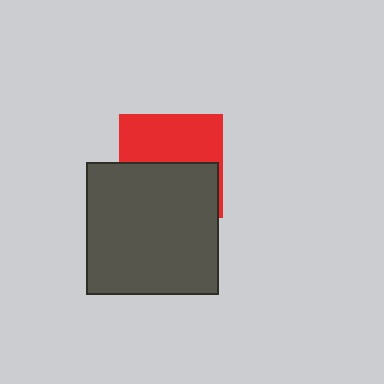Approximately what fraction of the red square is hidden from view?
Roughly 52% of the red square is hidden behind the dark gray square.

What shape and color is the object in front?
The object in front is a dark gray square.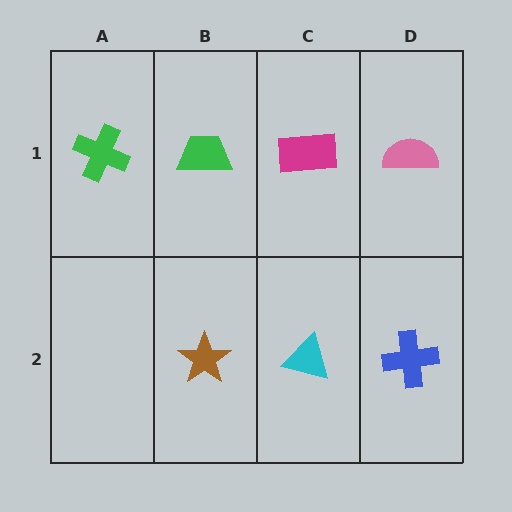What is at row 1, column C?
A magenta rectangle.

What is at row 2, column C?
A cyan triangle.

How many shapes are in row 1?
4 shapes.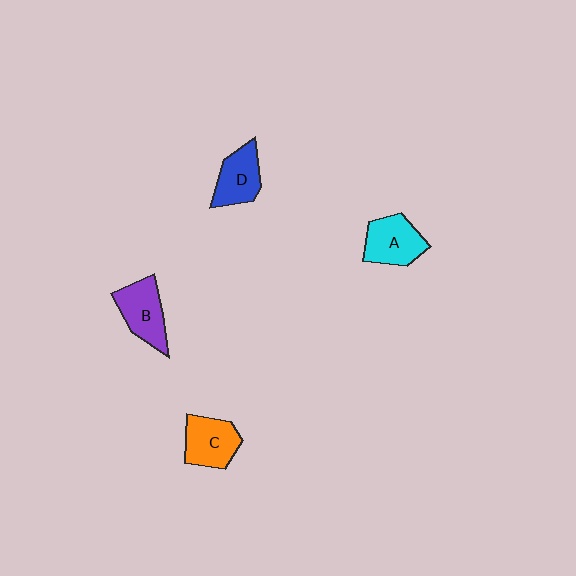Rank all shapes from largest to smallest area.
From largest to smallest: B (purple), A (cyan), C (orange), D (blue).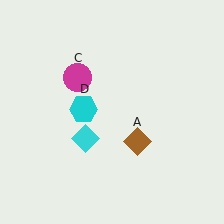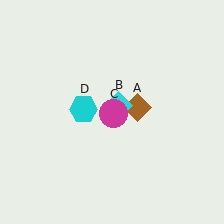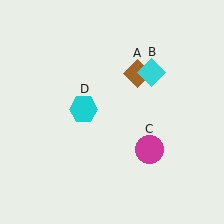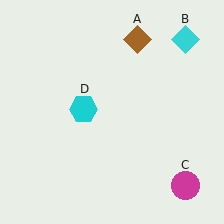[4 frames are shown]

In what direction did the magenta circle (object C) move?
The magenta circle (object C) moved down and to the right.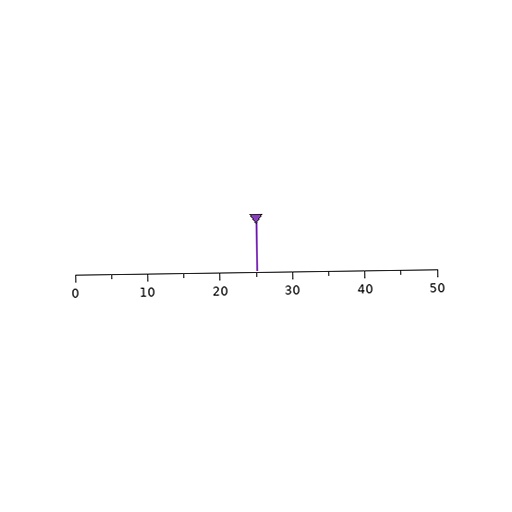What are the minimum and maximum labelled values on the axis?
The axis runs from 0 to 50.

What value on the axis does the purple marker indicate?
The marker indicates approximately 25.